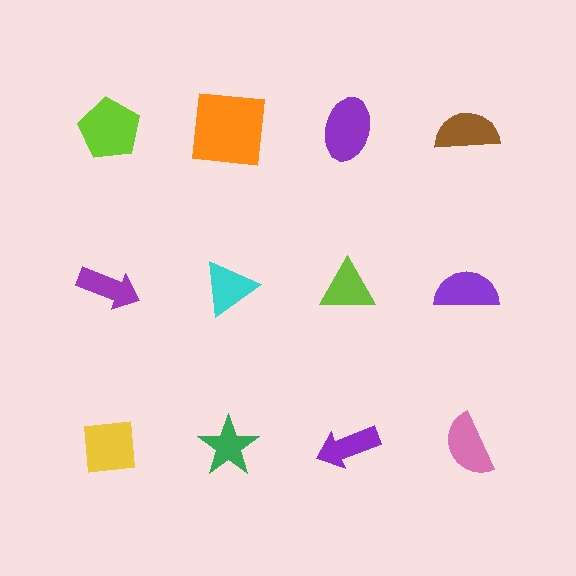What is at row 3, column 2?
A green star.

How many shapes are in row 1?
4 shapes.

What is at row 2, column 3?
A lime triangle.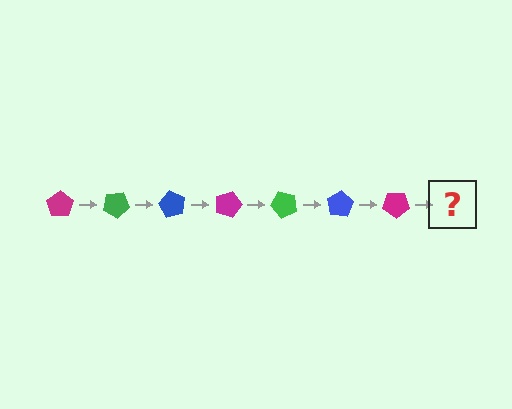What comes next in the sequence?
The next element should be a green pentagon, rotated 210 degrees from the start.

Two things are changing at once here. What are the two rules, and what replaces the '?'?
The two rules are that it rotates 30 degrees each step and the color cycles through magenta, green, and blue. The '?' should be a green pentagon, rotated 210 degrees from the start.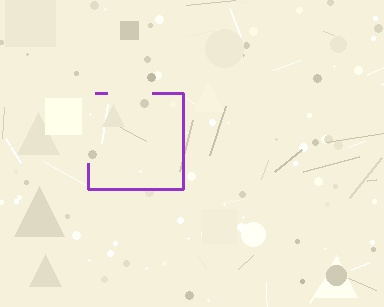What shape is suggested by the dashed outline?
The dashed outline suggests a square.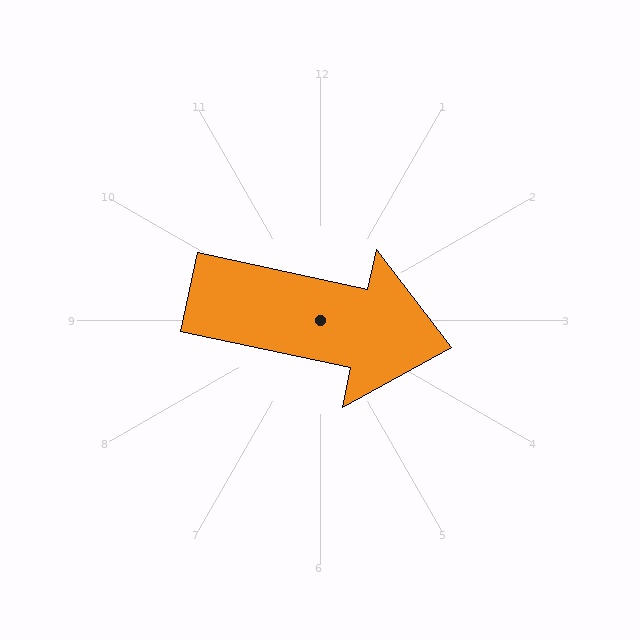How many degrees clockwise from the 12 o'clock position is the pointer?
Approximately 102 degrees.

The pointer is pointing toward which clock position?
Roughly 3 o'clock.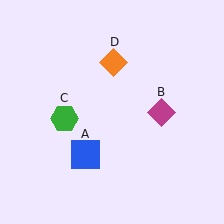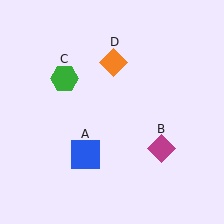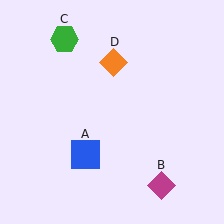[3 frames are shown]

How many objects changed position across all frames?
2 objects changed position: magenta diamond (object B), green hexagon (object C).